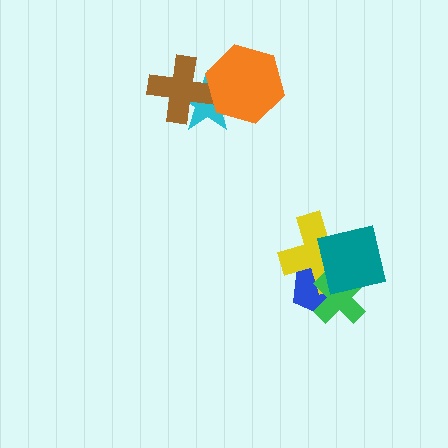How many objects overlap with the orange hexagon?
2 objects overlap with the orange hexagon.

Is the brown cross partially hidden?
Yes, it is partially covered by another shape.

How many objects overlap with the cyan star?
2 objects overlap with the cyan star.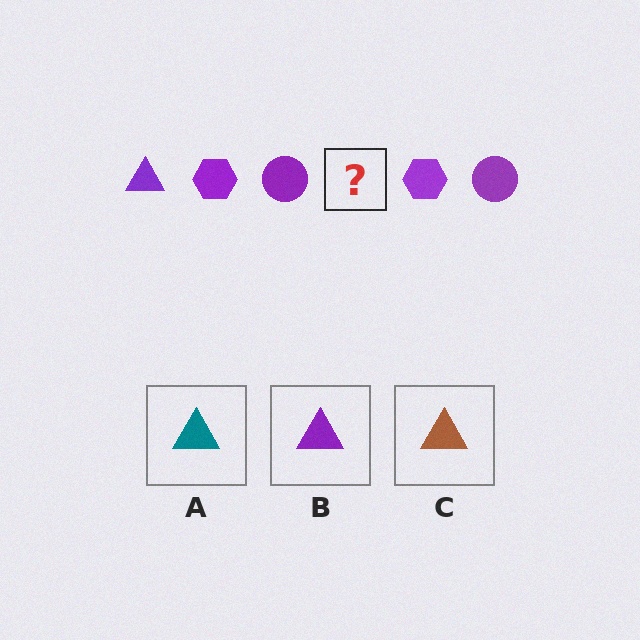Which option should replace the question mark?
Option B.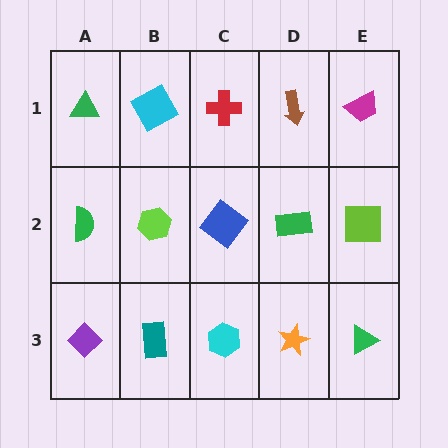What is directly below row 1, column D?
A green rectangle.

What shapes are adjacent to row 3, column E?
A lime square (row 2, column E), an orange star (row 3, column D).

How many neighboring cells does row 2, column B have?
4.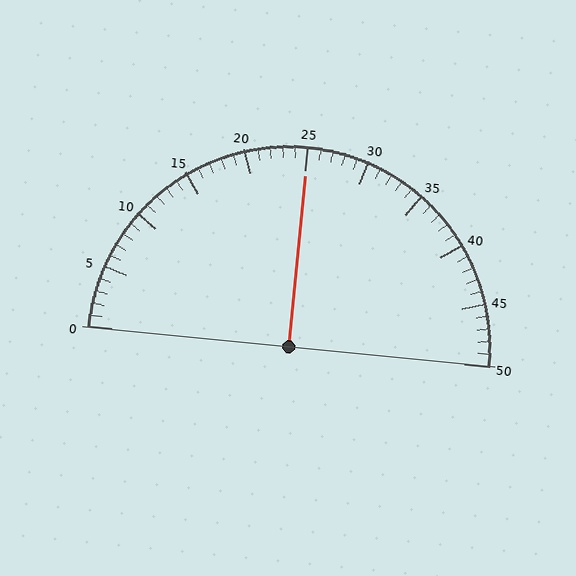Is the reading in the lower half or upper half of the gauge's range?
The reading is in the upper half of the range (0 to 50).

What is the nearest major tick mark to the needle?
The nearest major tick mark is 25.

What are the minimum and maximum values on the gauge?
The gauge ranges from 0 to 50.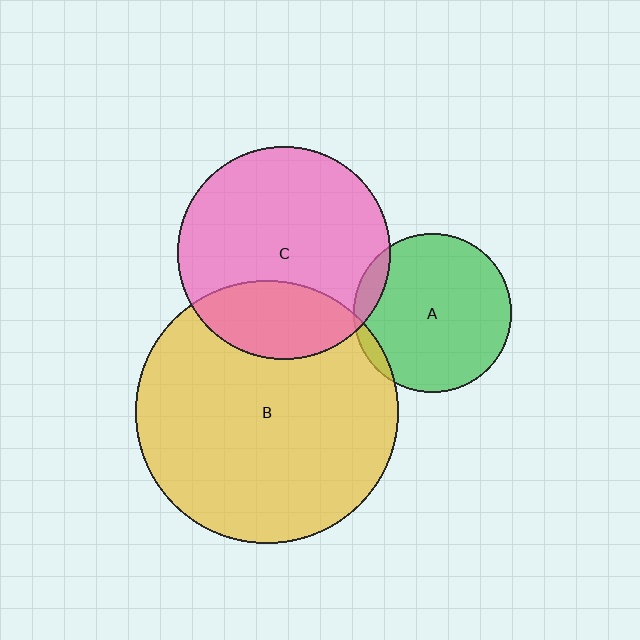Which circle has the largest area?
Circle B (yellow).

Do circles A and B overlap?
Yes.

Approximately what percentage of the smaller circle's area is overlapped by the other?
Approximately 5%.